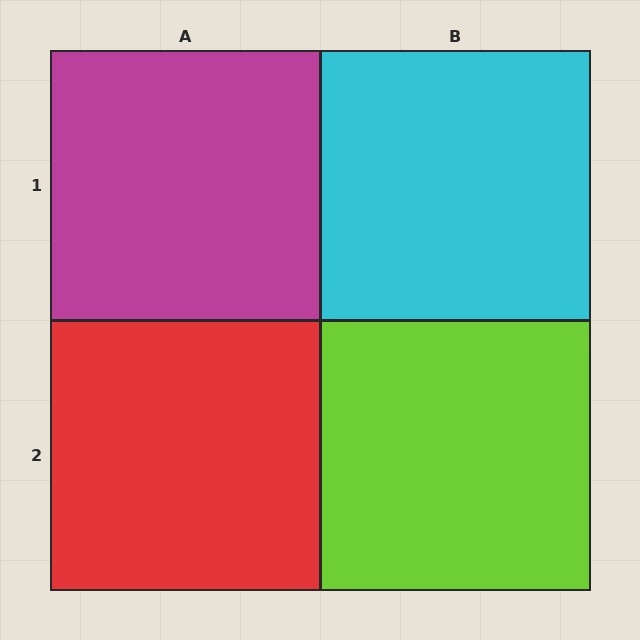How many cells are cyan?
1 cell is cyan.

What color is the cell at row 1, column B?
Cyan.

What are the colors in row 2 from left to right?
Red, lime.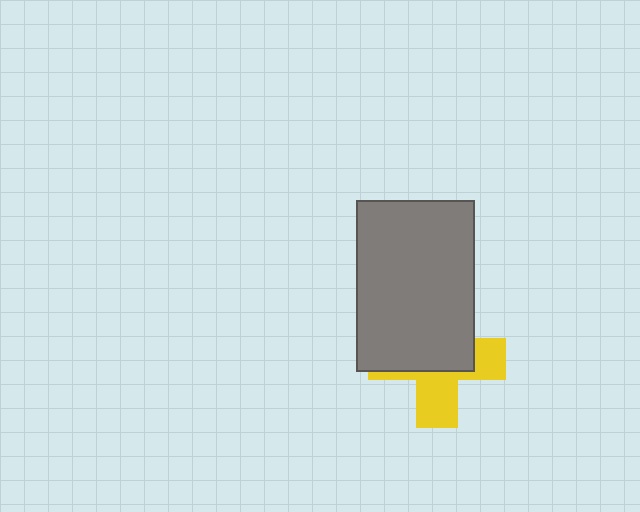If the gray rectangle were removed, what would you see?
You would see the complete yellow cross.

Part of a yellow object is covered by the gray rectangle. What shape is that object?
It is a cross.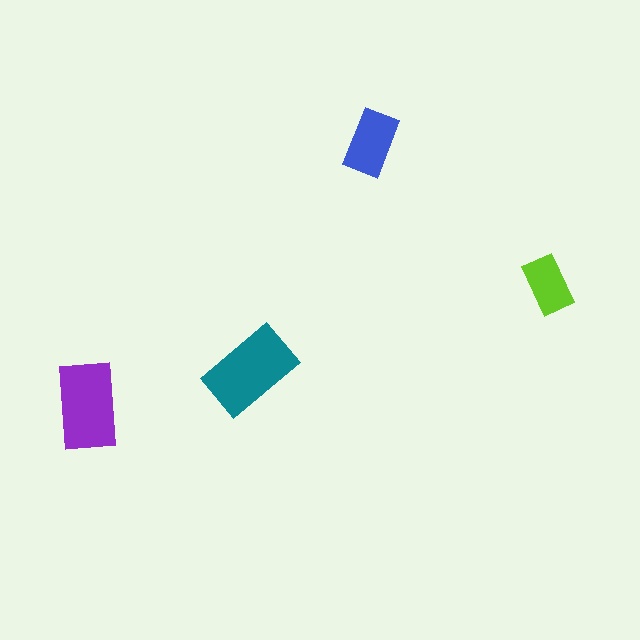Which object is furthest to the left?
The purple rectangle is leftmost.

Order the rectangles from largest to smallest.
the teal one, the purple one, the blue one, the lime one.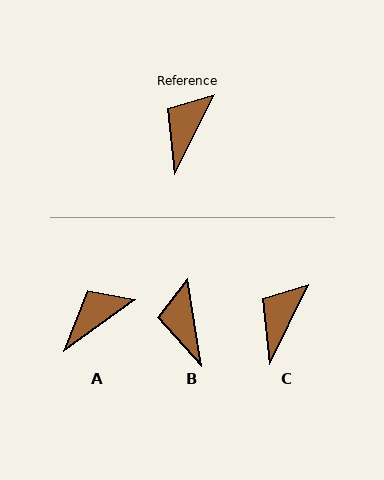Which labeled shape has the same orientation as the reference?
C.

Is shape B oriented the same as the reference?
No, it is off by about 36 degrees.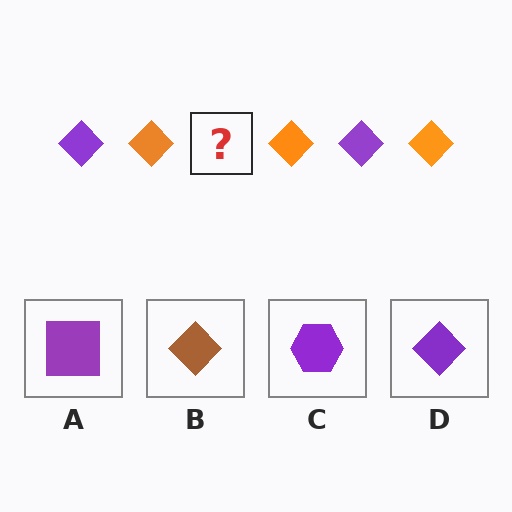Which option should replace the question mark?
Option D.